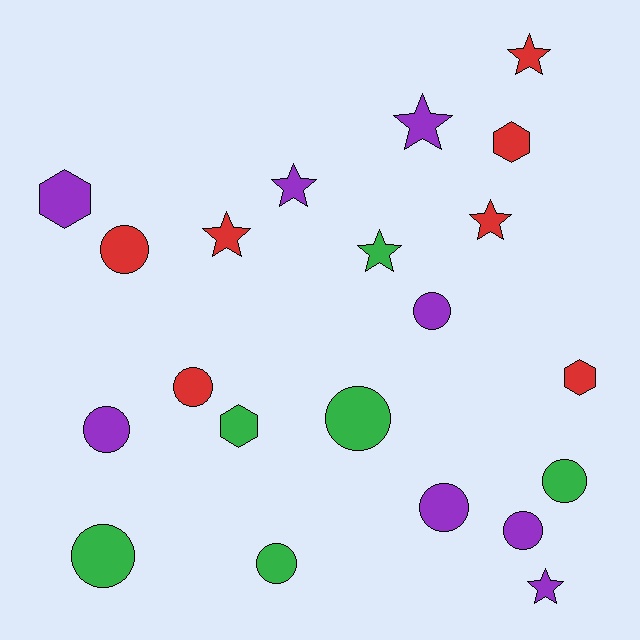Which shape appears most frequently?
Circle, with 10 objects.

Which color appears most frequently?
Purple, with 8 objects.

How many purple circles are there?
There are 4 purple circles.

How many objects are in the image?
There are 21 objects.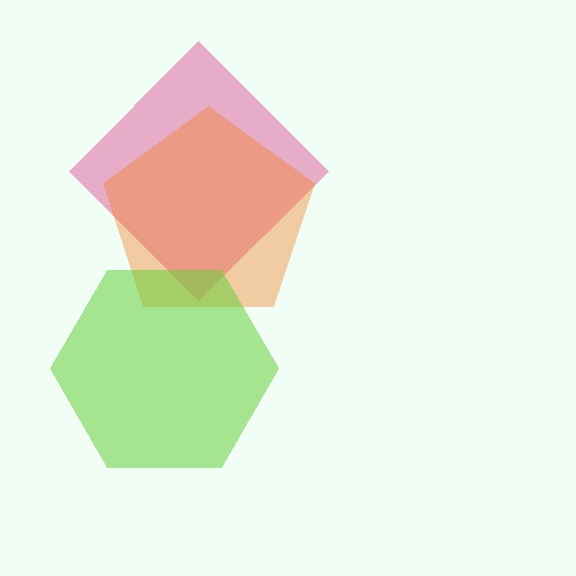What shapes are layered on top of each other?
The layered shapes are: a pink diamond, an orange pentagon, a lime hexagon.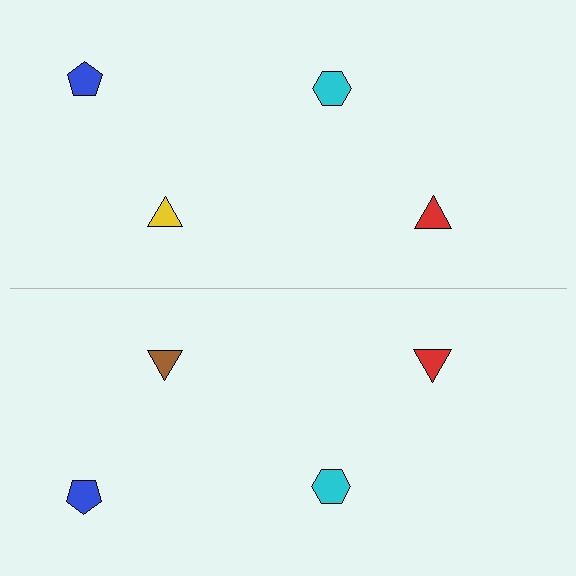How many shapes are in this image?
There are 8 shapes in this image.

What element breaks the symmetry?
The brown triangle on the bottom side breaks the symmetry — its mirror counterpart is yellow.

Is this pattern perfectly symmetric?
No, the pattern is not perfectly symmetric. The brown triangle on the bottom side breaks the symmetry — its mirror counterpart is yellow.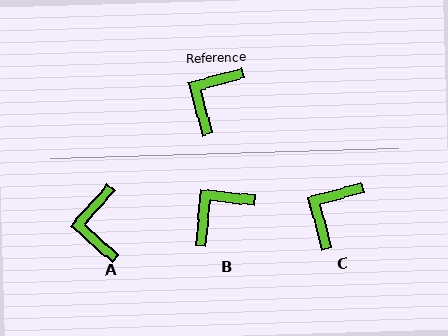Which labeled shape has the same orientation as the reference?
C.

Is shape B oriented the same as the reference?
No, it is off by about 20 degrees.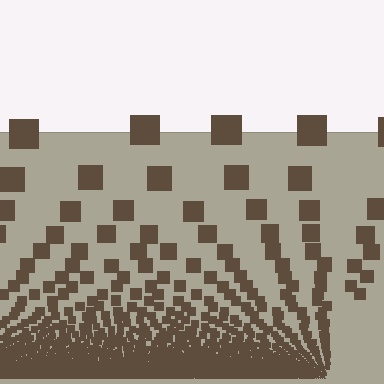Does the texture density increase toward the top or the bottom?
Density increases toward the bottom.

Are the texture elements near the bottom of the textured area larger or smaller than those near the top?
Smaller. The gradient is inverted — elements near the bottom are smaller and denser.